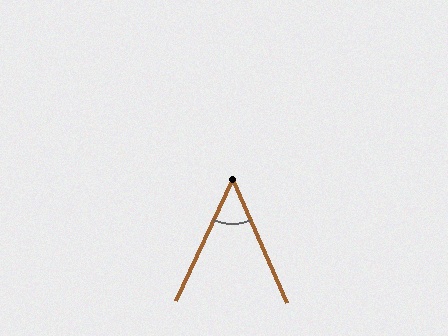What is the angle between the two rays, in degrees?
Approximately 49 degrees.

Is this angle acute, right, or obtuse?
It is acute.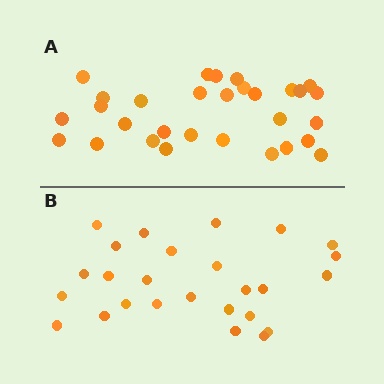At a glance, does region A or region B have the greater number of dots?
Region A (the top region) has more dots.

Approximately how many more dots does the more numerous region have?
Region A has about 4 more dots than region B.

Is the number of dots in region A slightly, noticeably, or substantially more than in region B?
Region A has only slightly more — the two regions are fairly close. The ratio is roughly 1.2 to 1.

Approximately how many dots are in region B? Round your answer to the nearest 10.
About 30 dots. (The exact count is 26, which rounds to 30.)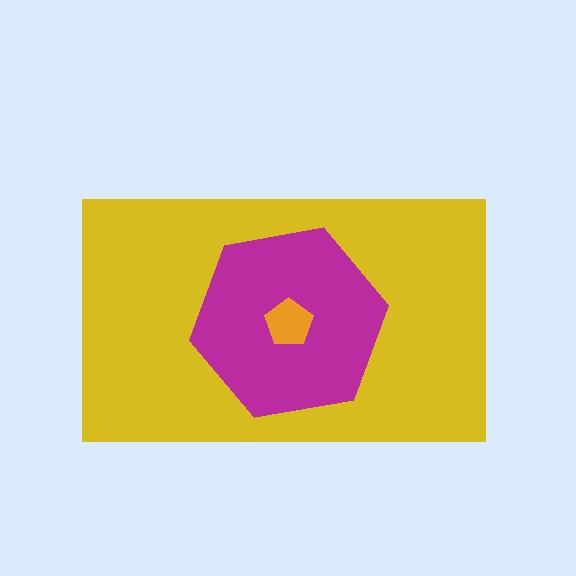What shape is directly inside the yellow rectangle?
The magenta hexagon.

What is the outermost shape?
The yellow rectangle.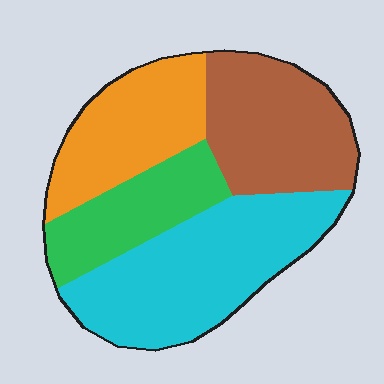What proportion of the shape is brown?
Brown takes up about one quarter (1/4) of the shape.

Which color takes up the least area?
Green, at roughly 15%.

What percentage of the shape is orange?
Orange covers 22% of the shape.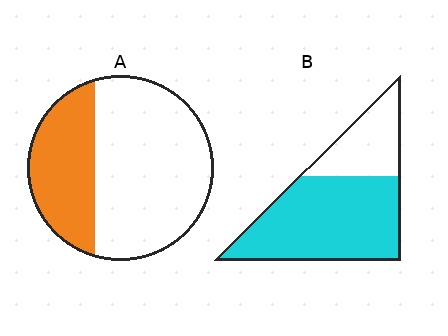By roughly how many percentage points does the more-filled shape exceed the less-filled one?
By roughly 40 percentage points (B over A).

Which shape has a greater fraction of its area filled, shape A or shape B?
Shape B.